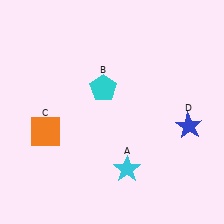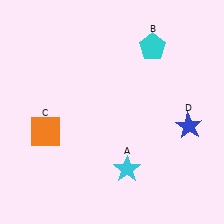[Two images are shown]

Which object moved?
The cyan pentagon (B) moved right.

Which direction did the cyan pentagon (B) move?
The cyan pentagon (B) moved right.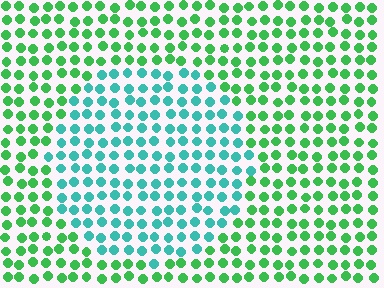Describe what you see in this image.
The image is filled with small green elements in a uniform arrangement. A circle-shaped region is visible where the elements are tinted to a slightly different hue, forming a subtle color boundary.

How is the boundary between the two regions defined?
The boundary is defined purely by a slight shift in hue (about 45 degrees). Spacing, size, and orientation are identical on both sides.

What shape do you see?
I see a circle.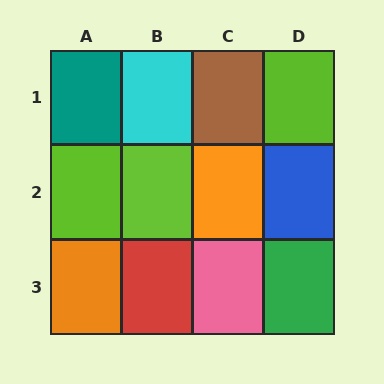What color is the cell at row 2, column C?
Orange.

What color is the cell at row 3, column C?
Pink.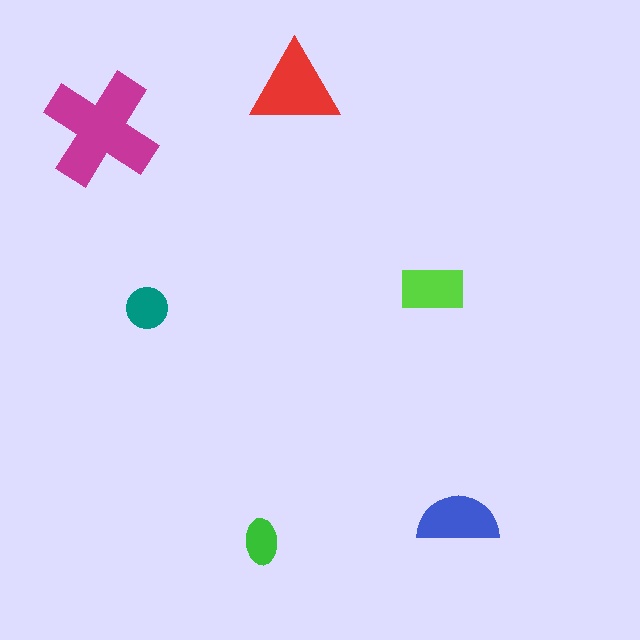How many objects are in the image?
There are 6 objects in the image.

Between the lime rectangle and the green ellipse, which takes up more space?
The lime rectangle.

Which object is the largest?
The magenta cross.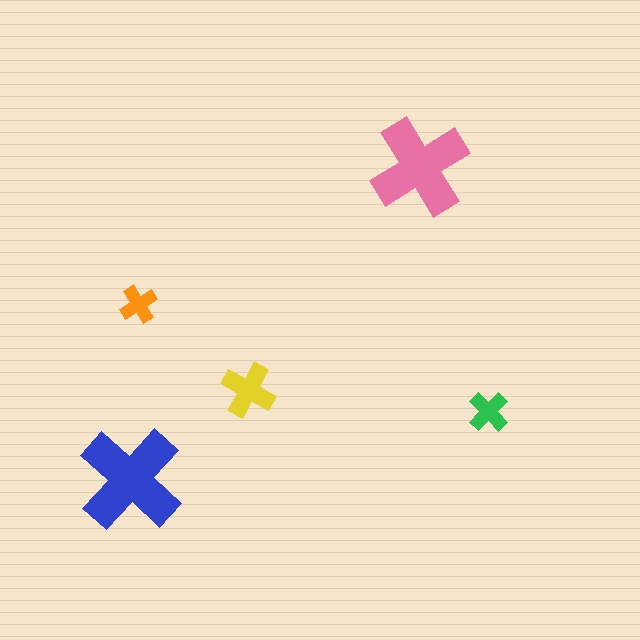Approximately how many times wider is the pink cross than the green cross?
About 2.5 times wider.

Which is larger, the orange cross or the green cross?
The green one.